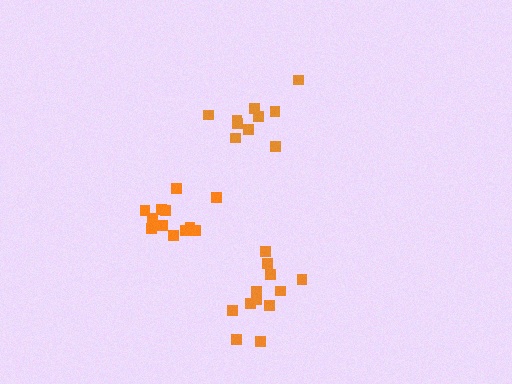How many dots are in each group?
Group 1: 10 dots, Group 2: 12 dots, Group 3: 12 dots (34 total).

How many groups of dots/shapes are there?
There are 3 groups.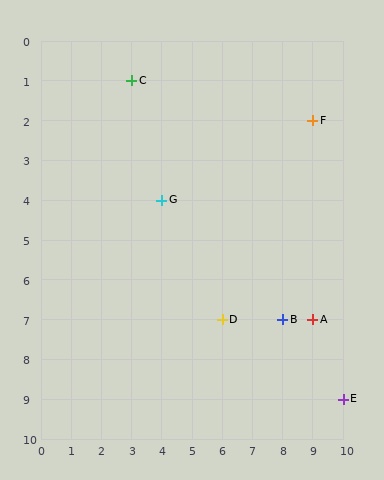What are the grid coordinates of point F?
Point F is at grid coordinates (9, 2).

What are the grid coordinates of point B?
Point B is at grid coordinates (8, 7).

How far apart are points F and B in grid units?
Points F and B are 1 column and 5 rows apart (about 5.1 grid units diagonally).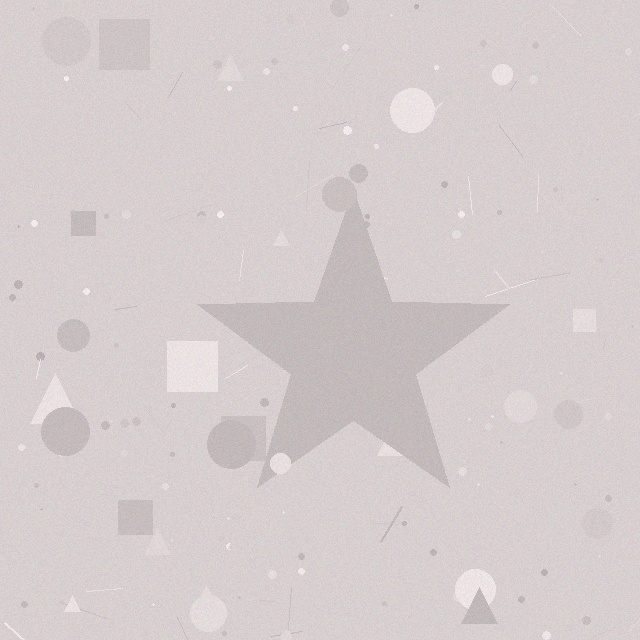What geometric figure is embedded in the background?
A star is embedded in the background.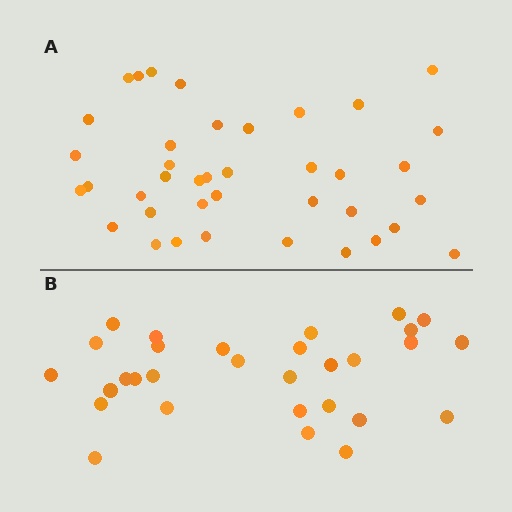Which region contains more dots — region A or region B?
Region A (the top region) has more dots.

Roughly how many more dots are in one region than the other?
Region A has roughly 8 or so more dots than region B.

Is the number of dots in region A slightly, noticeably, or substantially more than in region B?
Region A has noticeably more, but not dramatically so. The ratio is roughly 1.3 to 1.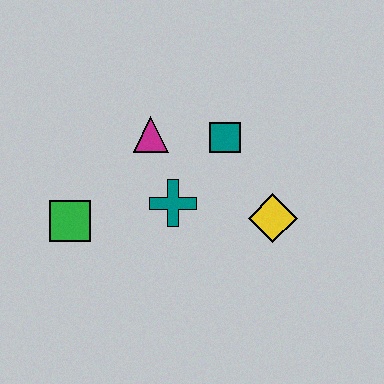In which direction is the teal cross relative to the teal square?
The teal cross is below the teal square.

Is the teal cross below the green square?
No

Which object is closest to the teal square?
The magenta triangle is closest to the teal square.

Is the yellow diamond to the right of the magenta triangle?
Yes